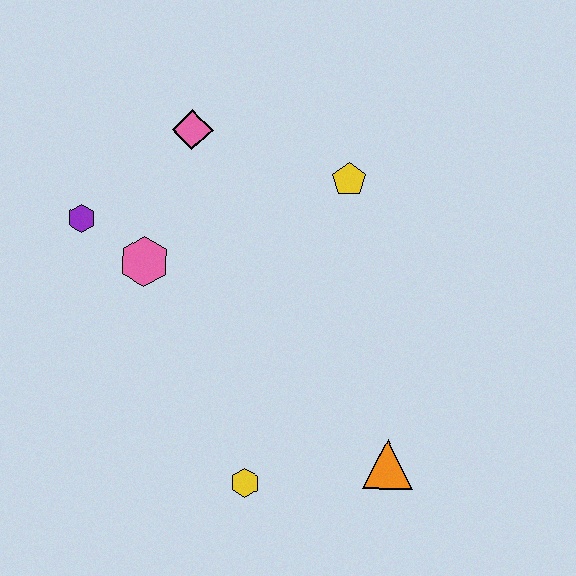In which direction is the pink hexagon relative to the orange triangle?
The pink hexagon is to the left of the orange triangle.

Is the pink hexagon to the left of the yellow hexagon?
Yes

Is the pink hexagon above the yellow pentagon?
No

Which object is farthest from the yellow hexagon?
The pink diamond is farthest from the yellow hexagon.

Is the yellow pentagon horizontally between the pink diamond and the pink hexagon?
No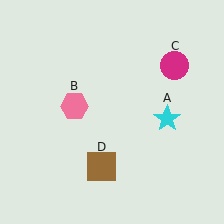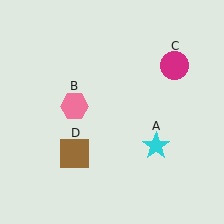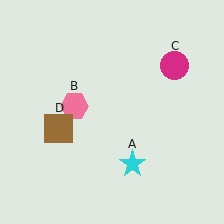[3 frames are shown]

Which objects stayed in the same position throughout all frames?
Pink hexagon (object B) and magenta circle (object C) remained stationary.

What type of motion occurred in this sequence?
The cyan star (object A), brown square (object D) rotated clockwise around the center of the scene.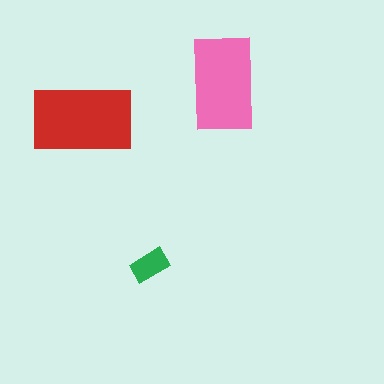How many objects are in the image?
There are 3 objects in the image.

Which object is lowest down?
The green rectangle is bottommost.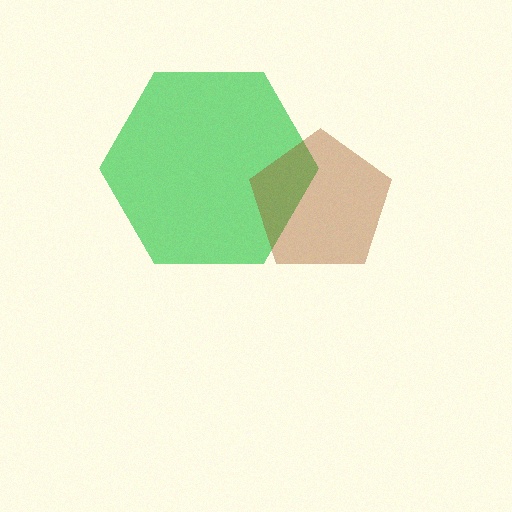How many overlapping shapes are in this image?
There are 2 overlapping shapes in the image.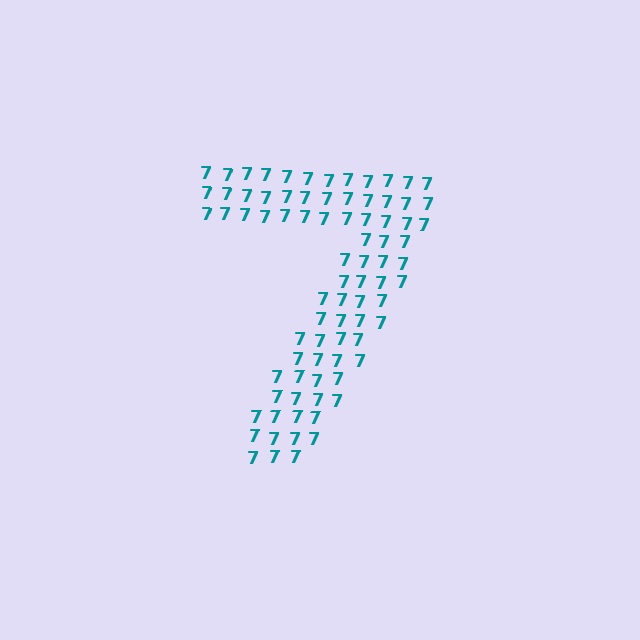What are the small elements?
The small elements are digit 7's.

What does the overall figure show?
The overall figure shows the digit 7.